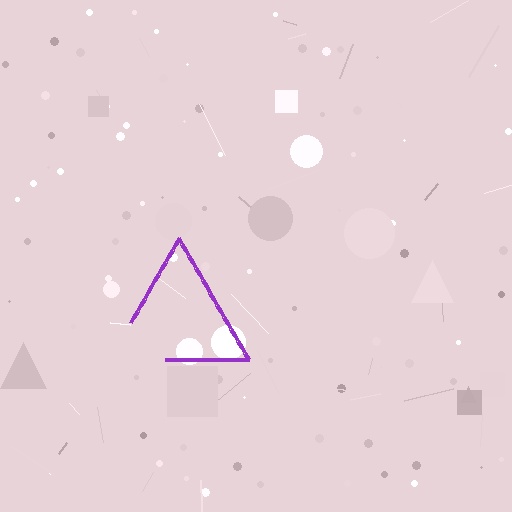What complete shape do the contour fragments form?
The contour fragments form a triangle.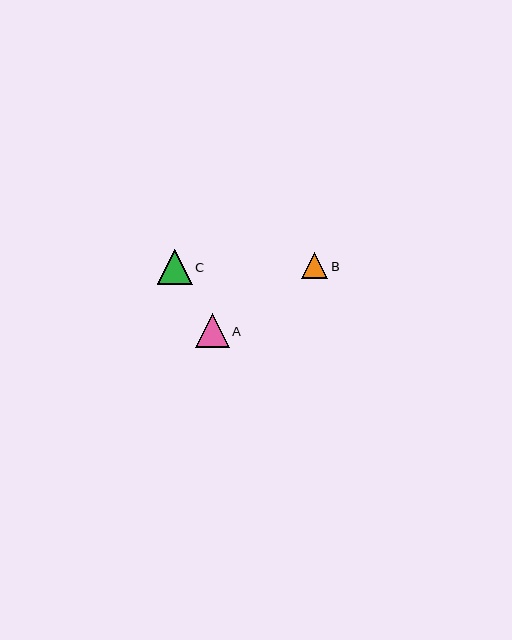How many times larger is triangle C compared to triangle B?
Triangle C is approximately 1.3 times the size of triangle B.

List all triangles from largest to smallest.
From largest to smallest: C, A, B.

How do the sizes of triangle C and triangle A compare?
Triangle C and triangle A are approximately the same size.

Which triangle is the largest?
Triangle C is the largest with a size of approximately 35 pixels.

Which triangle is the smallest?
Triangle B is the smallest with a size of approximately 26 pixels.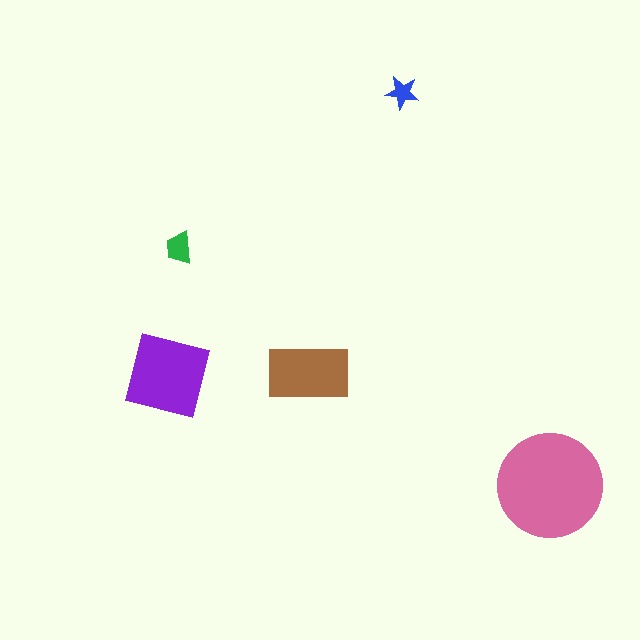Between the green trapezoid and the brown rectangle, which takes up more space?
The brown rectangle.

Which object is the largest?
The pink circle.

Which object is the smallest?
The blue star.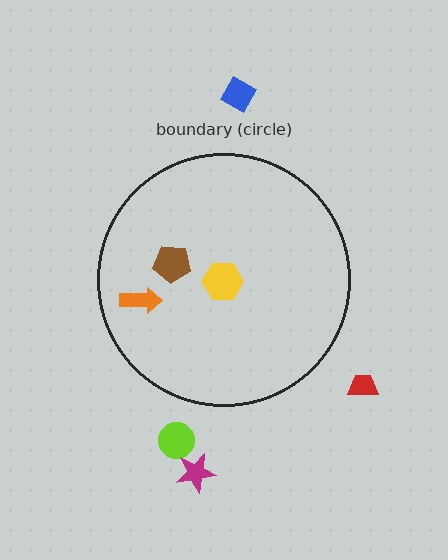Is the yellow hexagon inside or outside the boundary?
Inside.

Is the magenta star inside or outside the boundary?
Outside.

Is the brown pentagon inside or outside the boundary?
Inside.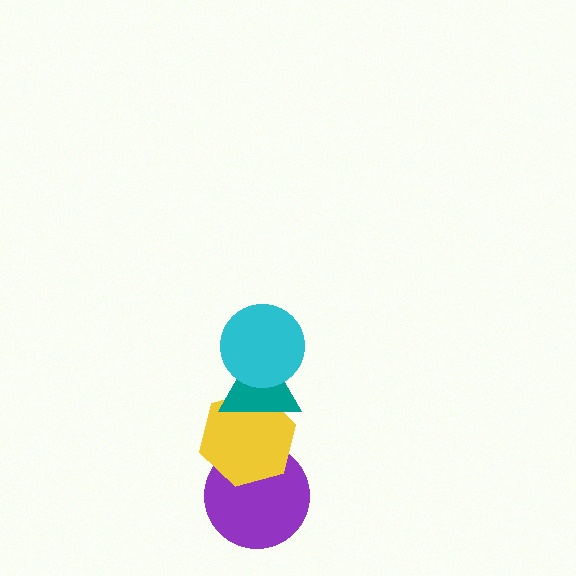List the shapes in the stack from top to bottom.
From top to bottom: the cyan circle, the teal triangle, the yellow hexagon, the purple circle.